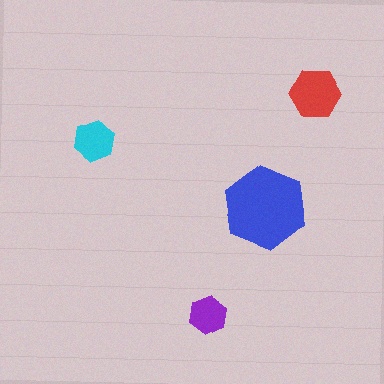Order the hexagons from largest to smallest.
the blue one, the red one, the cyan one, the purple one.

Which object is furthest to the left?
The cyan hexagon is leftmost.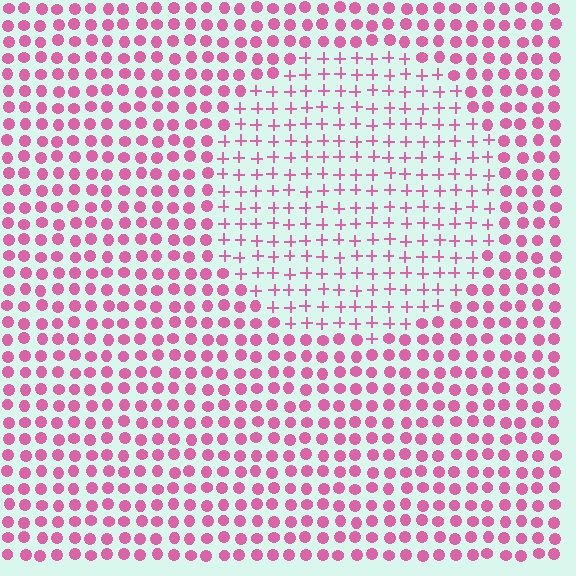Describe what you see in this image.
The image is filled with small pink elements arranged in a uniform grid. A circle-shaped region contains plus signs, while the surrounding area contains circles. The boundary is defined purely by the change in element shape.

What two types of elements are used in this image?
The image uses plus signs inside the circle region and circles outside it.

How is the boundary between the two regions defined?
The boundary is defined by a change in element shape: plus signs inside vs. circles outside. All elements share the same color and spacing.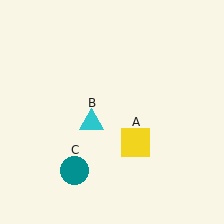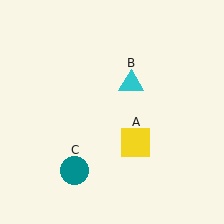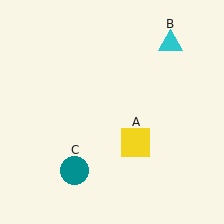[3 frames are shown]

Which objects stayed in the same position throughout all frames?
Yellow square (object A) and teal circle (object C) remained stationary.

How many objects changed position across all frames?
1 object changed position: cyan triangle (object B).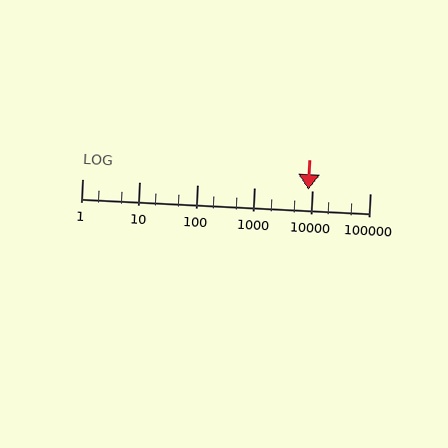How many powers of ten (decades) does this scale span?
The scale spans 5 decades, from 1 to 100000.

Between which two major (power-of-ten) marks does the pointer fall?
The pointer is between 1000 and 10000.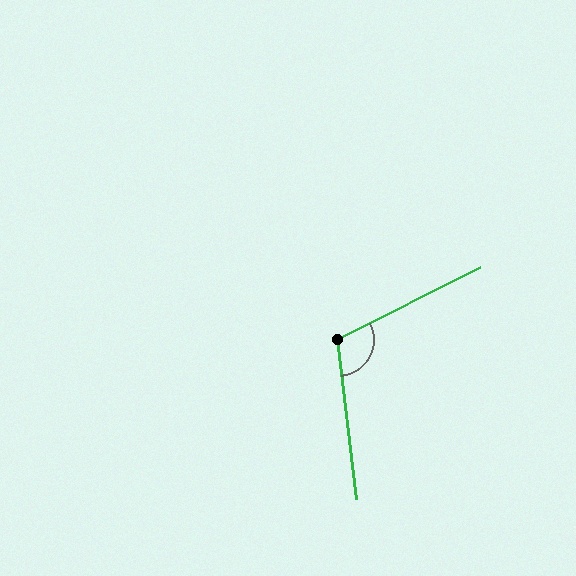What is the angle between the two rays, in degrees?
Approximately 110 degrees.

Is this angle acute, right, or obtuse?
It is obtuse.